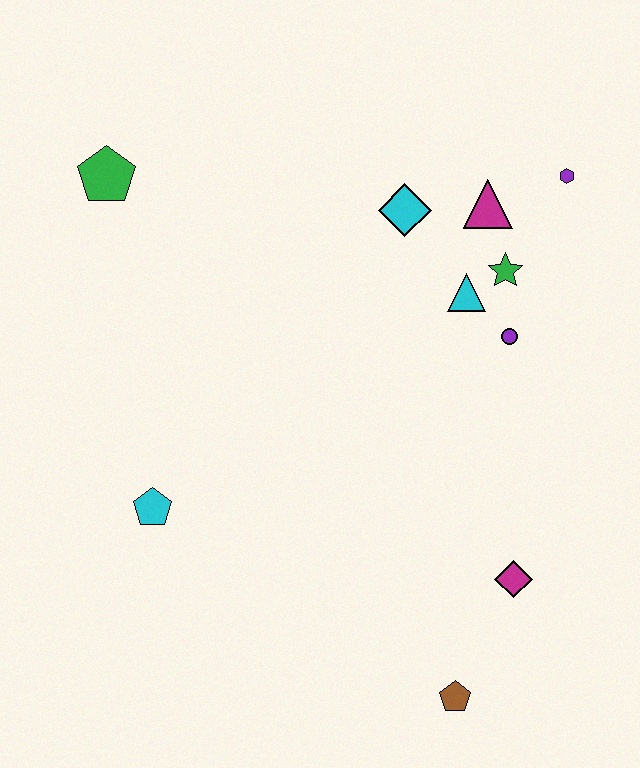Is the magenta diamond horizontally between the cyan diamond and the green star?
No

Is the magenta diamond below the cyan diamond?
Yes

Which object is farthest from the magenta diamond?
The green pentagon is farthest from the magenta diamond.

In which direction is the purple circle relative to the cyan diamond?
The purple circle is below the cyan diamond.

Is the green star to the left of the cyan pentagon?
No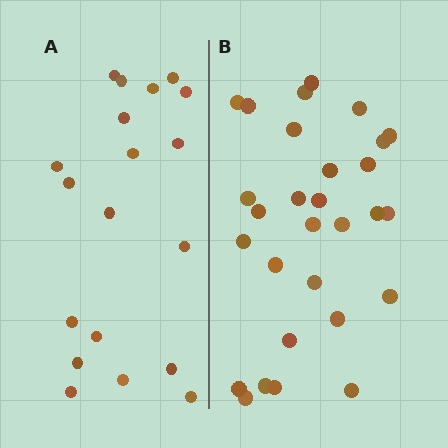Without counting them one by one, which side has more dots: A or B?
Region B (the right region) has more dots.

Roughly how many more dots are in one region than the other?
Region B has roughly 10 or so more dots than region A.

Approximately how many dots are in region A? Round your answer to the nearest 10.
About 20 dots. (The exact count is 19, which rounds to 20.)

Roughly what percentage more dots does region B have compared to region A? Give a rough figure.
About 55% more.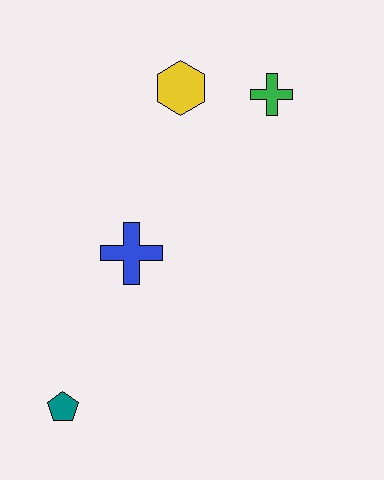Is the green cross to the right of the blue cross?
Yes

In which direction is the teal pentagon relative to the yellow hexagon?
The teal pentagon is below the yellow hexagon.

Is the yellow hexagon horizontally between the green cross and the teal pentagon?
Yes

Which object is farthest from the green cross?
The teal pentagon is farthest from the green cross.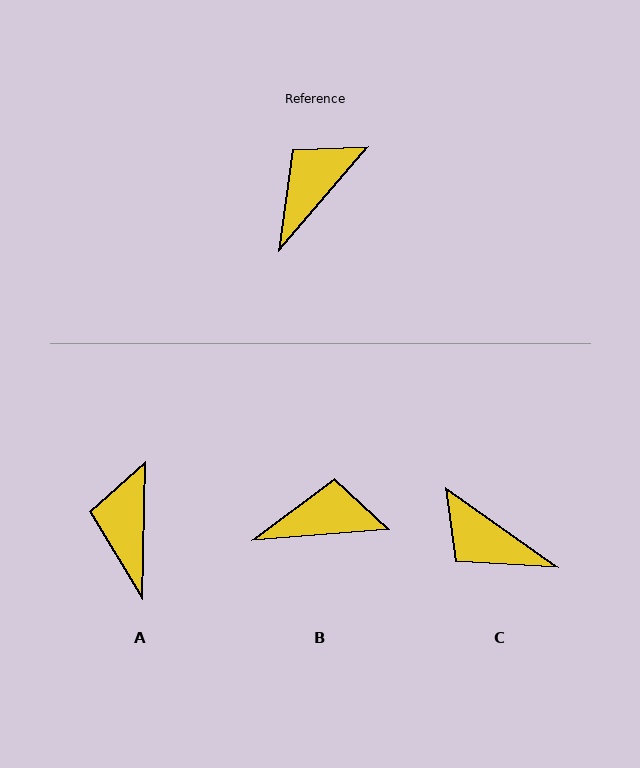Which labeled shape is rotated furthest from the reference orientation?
C, about 95 degrees away.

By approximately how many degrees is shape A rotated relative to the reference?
Approximately 39 degrees counter-clockwise.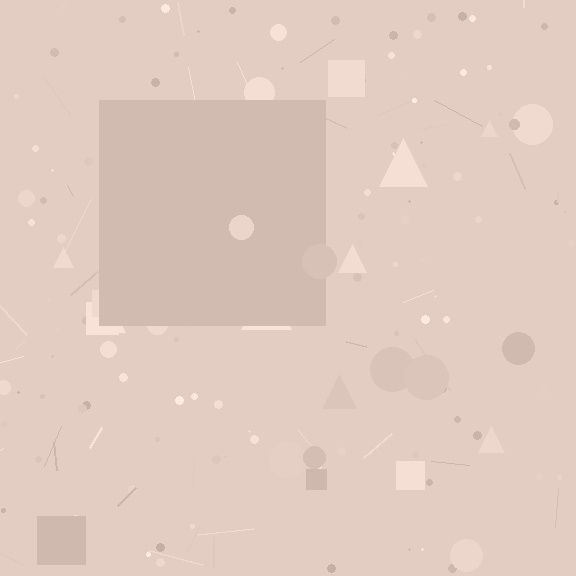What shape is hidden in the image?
A square is hidden in the image.